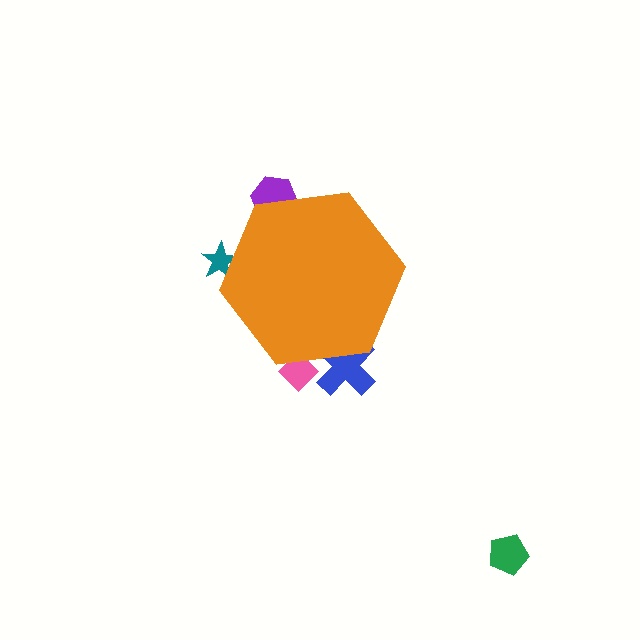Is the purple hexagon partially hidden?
Yes, the purple hexagon is partially hidden behind the orange hexagon.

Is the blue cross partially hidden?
Yes, the blue cross is partially hidden behind the orange hexagon.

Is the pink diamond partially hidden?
Yes, the pink diamond is partially hidden behind the orange hexagon.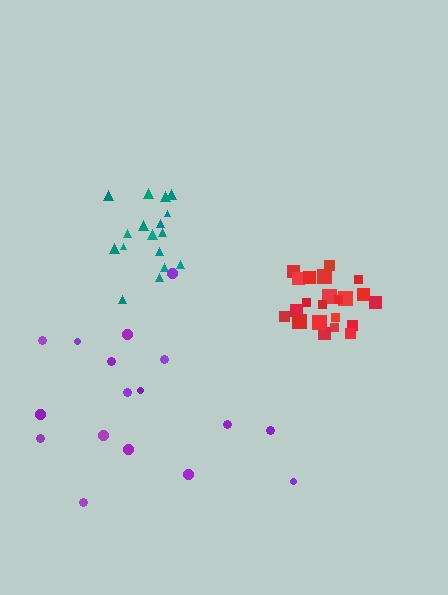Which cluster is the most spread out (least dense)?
Purple.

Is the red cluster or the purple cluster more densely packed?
Red.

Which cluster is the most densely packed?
Red.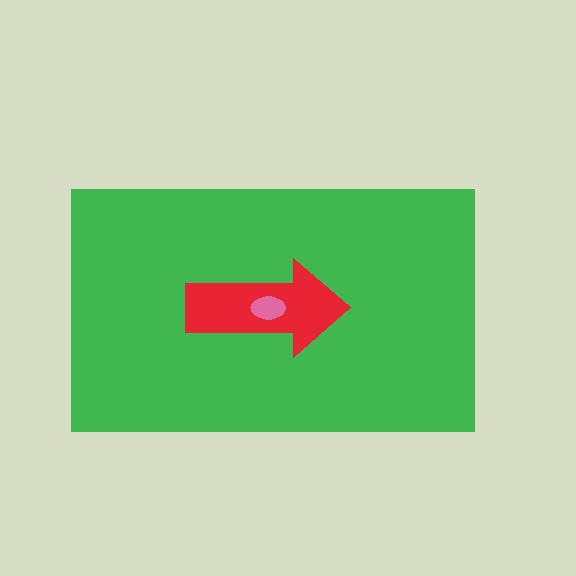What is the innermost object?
The pink ellipse.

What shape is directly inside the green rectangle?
The red arrow.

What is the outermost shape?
The green rectangle.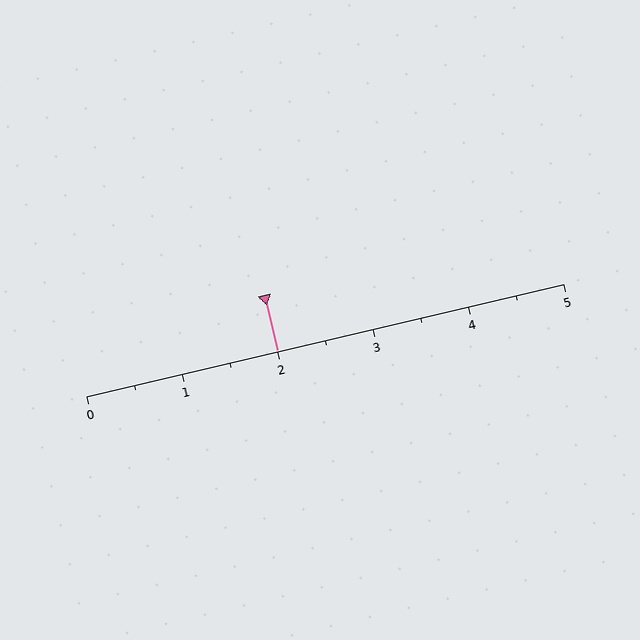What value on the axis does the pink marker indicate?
The marker indicates approximately 2.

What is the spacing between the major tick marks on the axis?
The major ticks are spaced 1 apart.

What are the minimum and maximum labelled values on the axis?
The axis runs from 0 to 5.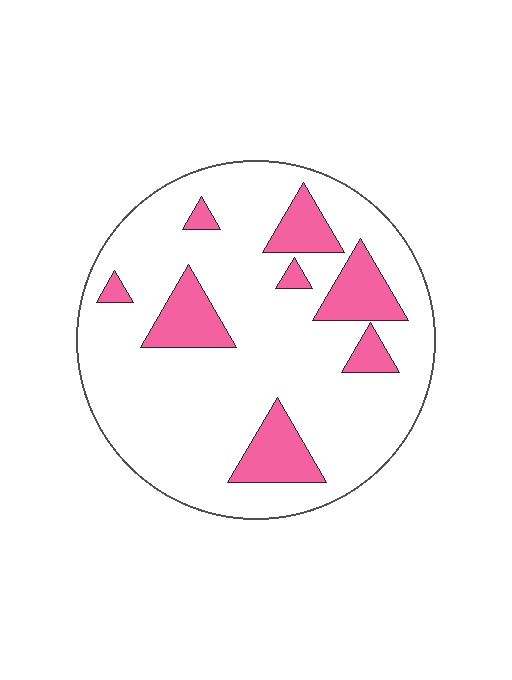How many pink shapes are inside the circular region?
8.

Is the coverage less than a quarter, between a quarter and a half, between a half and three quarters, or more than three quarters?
Less than a quarter.